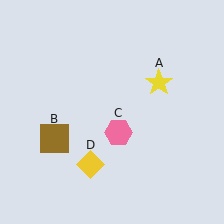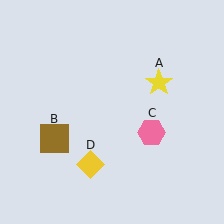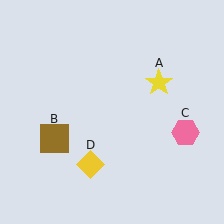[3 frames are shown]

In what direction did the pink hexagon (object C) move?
The pink hexagon (object C) moved right.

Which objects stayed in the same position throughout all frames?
Yellow star (object A) and brown square (object B) and yellow diamond (object D) remained stationary.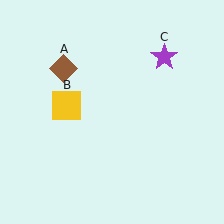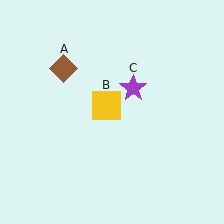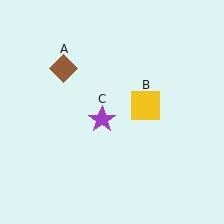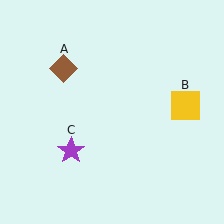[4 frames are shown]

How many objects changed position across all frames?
2 objects changed position: yellow square (object B), purple star (object C).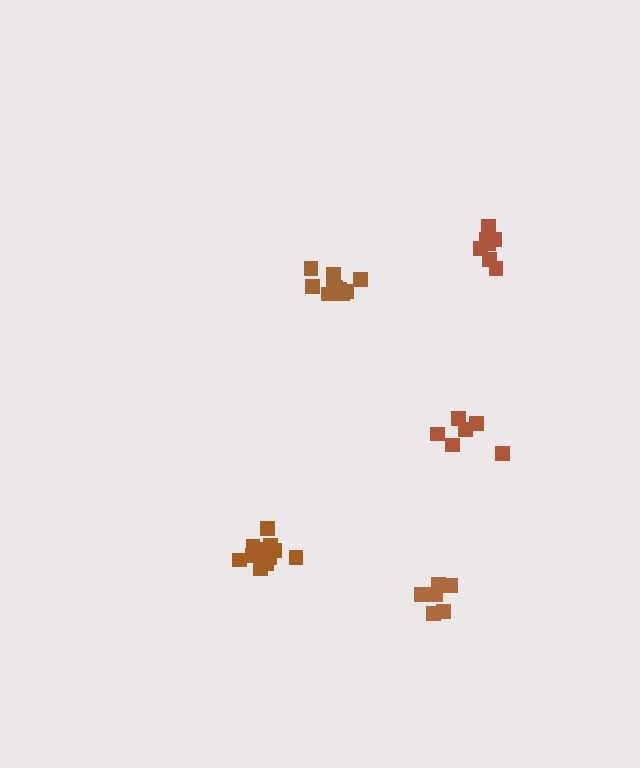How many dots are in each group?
Group 1: 7 dots, Group 2: 6 dots, Group 3: 10 dots, Group 4: 12 dots, Group 5: 6 dots (41 total).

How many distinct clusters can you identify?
There are 5 distinct clusters.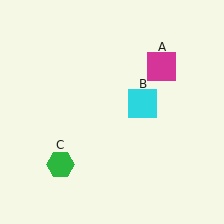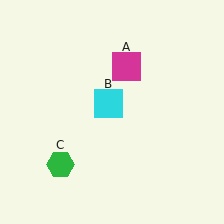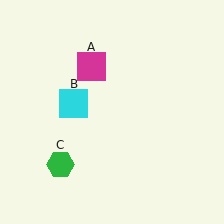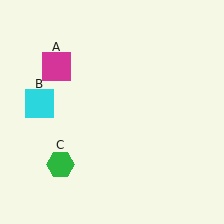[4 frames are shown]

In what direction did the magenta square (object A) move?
The magenta square (object A) moved left.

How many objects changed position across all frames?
2 objects changed position: magenta square (object A), cyan square (object B).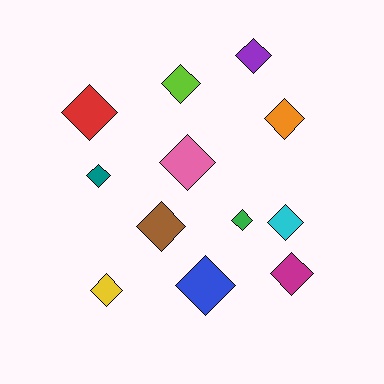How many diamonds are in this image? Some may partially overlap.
There are 12 diamonds.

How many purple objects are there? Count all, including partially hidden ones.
There is 1 purple object.